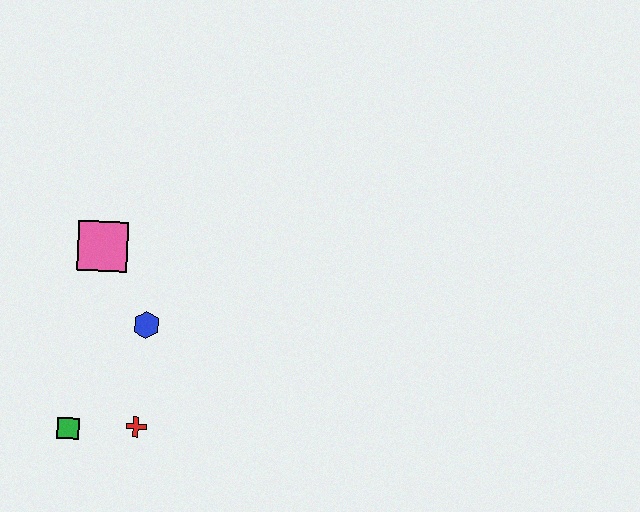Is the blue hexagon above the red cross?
Yes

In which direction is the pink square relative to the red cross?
The pink square is above the red cross.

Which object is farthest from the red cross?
The pink square is farthest from the red cross.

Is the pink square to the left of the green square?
No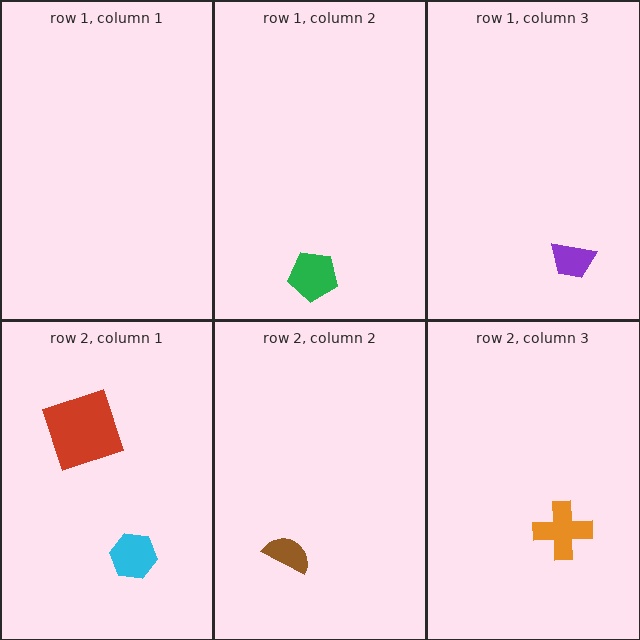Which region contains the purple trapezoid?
The row 1, column 3 region.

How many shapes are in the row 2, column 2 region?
1.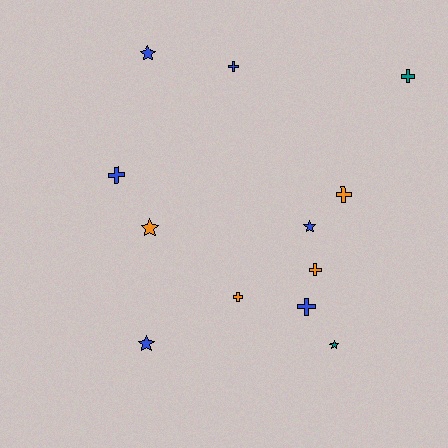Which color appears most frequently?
Blue, with 6 objects.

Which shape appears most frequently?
Cross, with 7 objects.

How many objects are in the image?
There are 12 objects.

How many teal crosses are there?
There is 1 teal cross.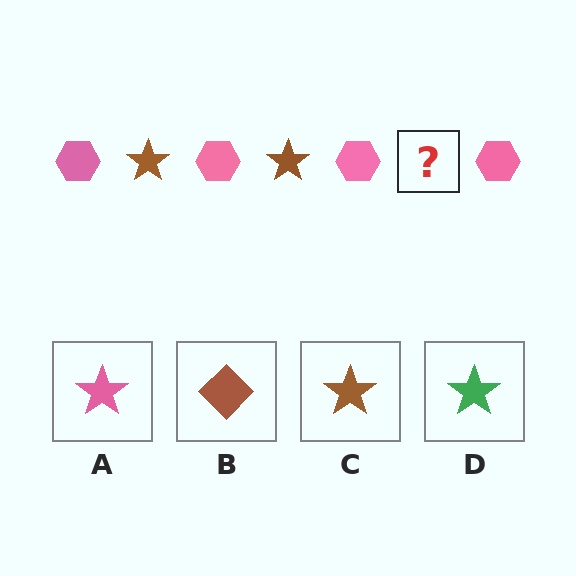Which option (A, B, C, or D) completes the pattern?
C.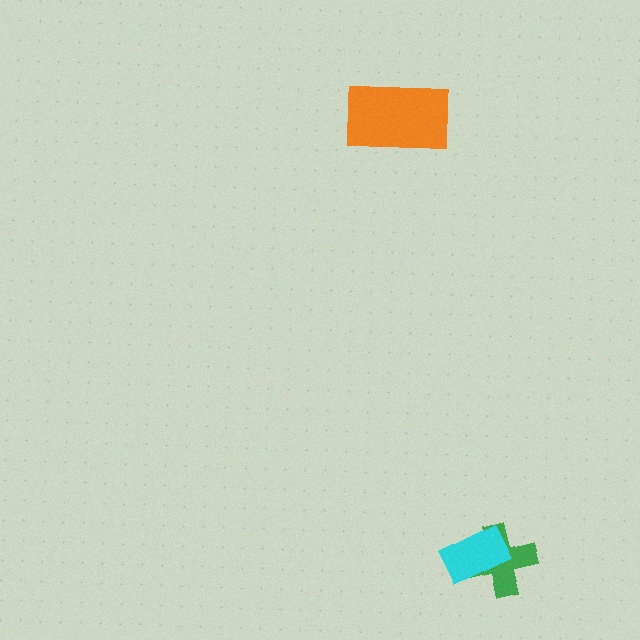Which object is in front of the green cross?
The cyan rectangle is in front of the green cross.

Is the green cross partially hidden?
Yes, it is partially covered by another shape.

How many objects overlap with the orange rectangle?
0 objects overlap with the orange rectangle.